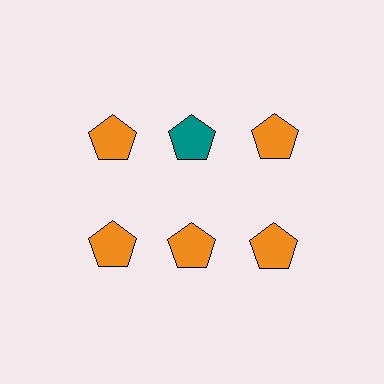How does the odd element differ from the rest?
It has a different color: teal instead of orange.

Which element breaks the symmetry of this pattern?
The teal pentagon in the top row, second from left column breaks the symmetry. All other shapes are orange pentagons.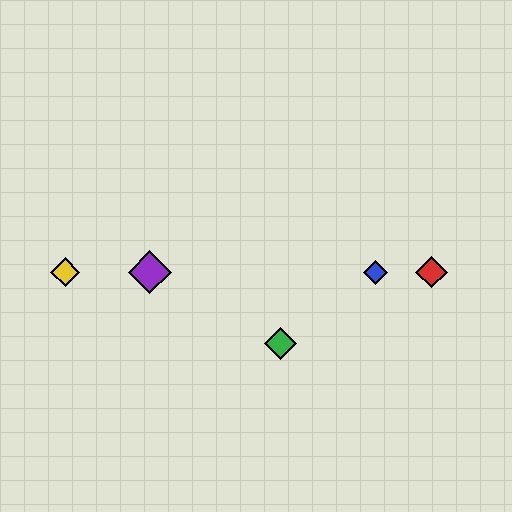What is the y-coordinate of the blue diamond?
The blue diamond is at y≈272.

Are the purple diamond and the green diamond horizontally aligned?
No, the purple diamond is at y≈272 and the green diamond is at y≈344.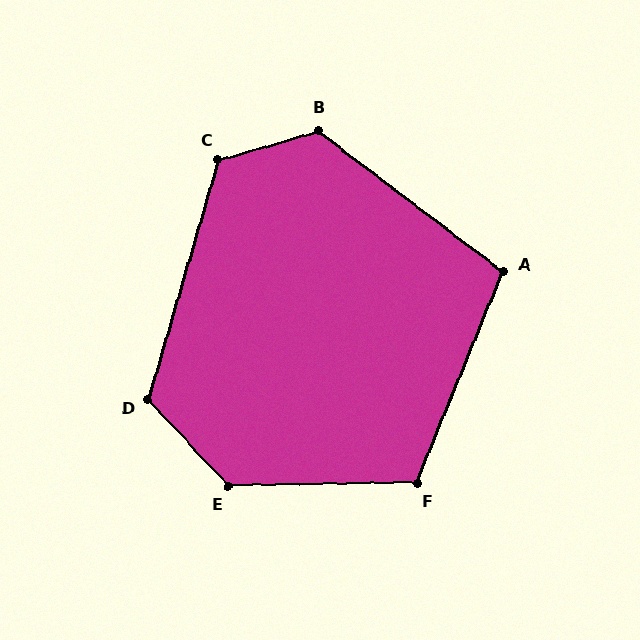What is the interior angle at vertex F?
Approximately 113 degrees (obtuse).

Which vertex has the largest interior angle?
E, at approximately 132 degrees.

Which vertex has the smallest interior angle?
A, at approximately 105 degrees.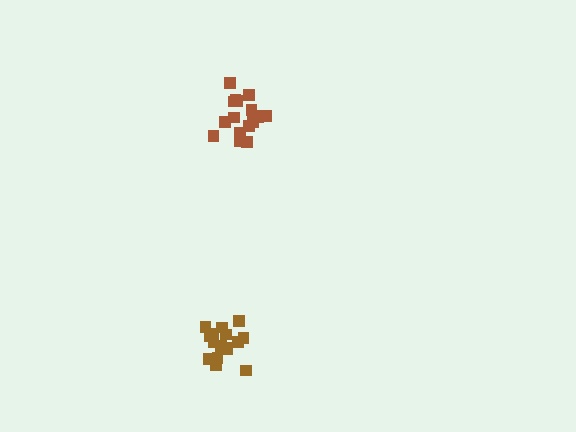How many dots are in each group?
Group 1: 16 dots, Group 2: 17 dots (33 total).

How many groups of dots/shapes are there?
There are 2 groups.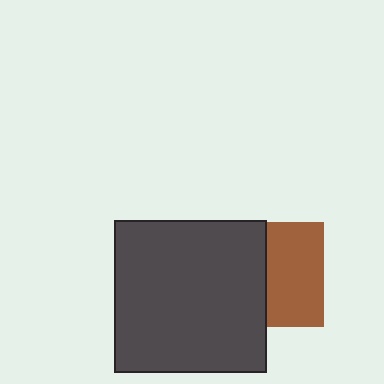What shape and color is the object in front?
The object in front is a dark gray square.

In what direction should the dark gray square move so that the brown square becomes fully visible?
The dark gray square should move left. That is the shortest direction to clear the overlap and leave the brown square fully visible.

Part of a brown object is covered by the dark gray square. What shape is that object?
It is a square.